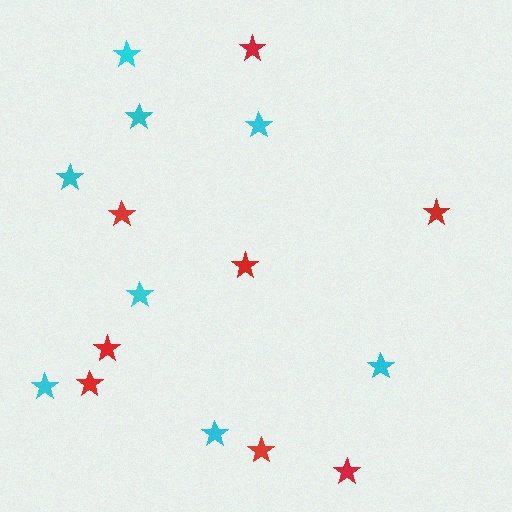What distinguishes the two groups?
There are 2 groups: one group of red stars (8) and one group of cyan stars (8).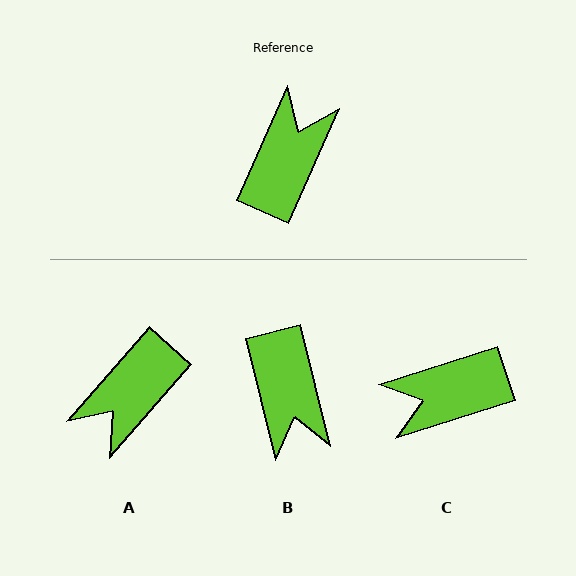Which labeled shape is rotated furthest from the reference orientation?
A, about 163 degrees away.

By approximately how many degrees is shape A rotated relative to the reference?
Approximately 163 degrees counter-clockwise.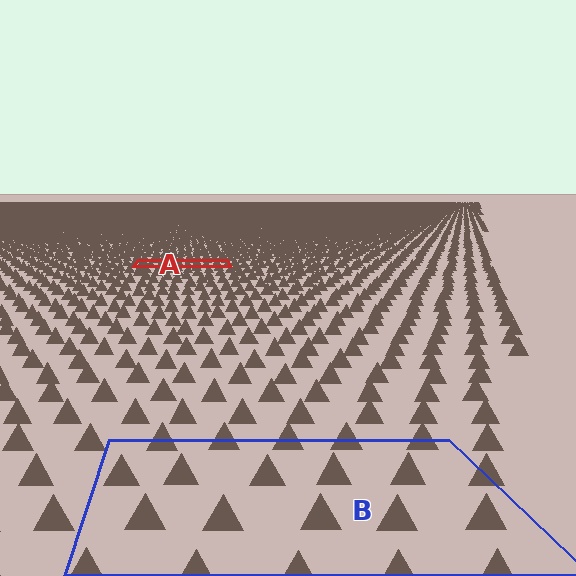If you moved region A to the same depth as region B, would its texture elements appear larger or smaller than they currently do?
They would appear larger. At a closer depth, the same texture elements are projected at a bigger on-screen size.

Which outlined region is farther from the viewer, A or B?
Region A is farther from the viewer — the texture elements inside it appear smaller and more densely packed.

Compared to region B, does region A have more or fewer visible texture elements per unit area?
Region A has more texture elements per unit area — they are packed more densely because it is farther away.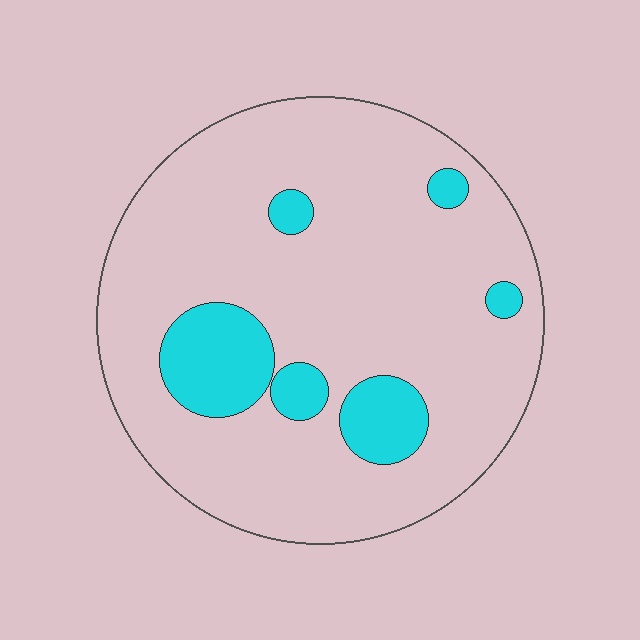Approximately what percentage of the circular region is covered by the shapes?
Approximately 15%.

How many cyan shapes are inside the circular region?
6.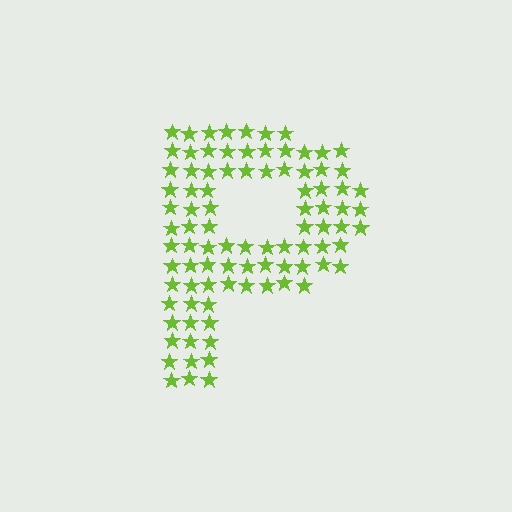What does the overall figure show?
The overall figure shows the letter P.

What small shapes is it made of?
It is made of small stars.